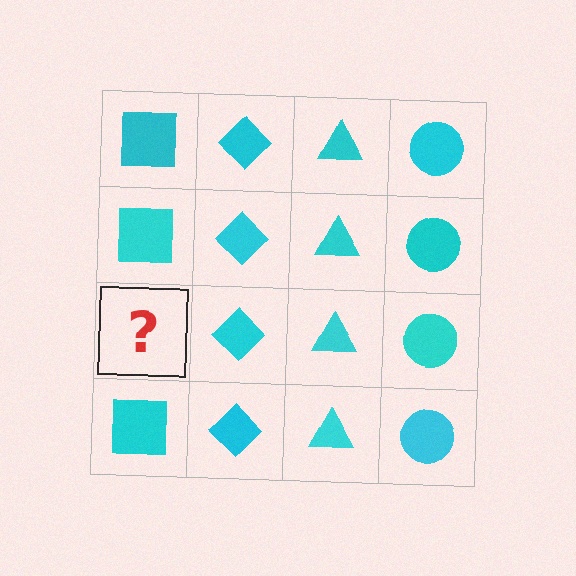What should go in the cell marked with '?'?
The missing cell should contain a cyan square.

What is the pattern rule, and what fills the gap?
The rule is that each column has a consistent shape. The gap should be filled with a cyan square.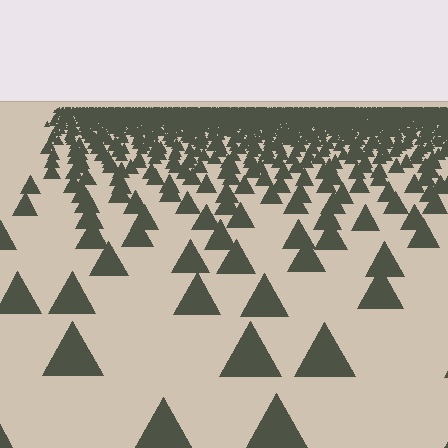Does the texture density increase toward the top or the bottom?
Density increases toward the top.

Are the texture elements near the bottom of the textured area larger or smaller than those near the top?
Larger. Near the bottom, elements are closer to the viewer and appear at a bigger on-screen size.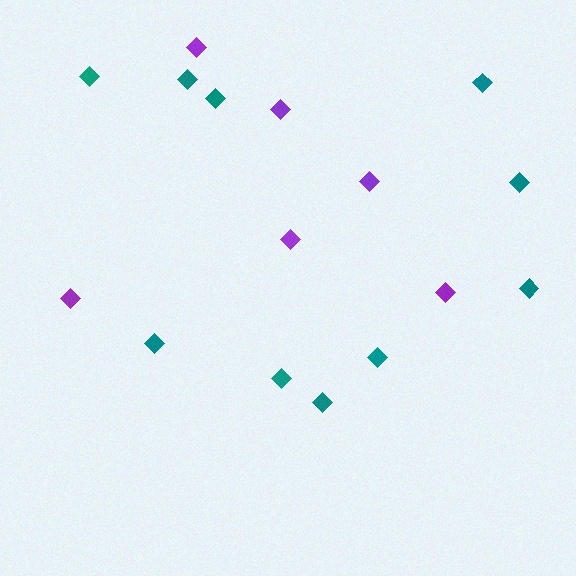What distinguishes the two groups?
There are 2 groups: one group of purple diamonds (6) and one group of teal diamonds (10).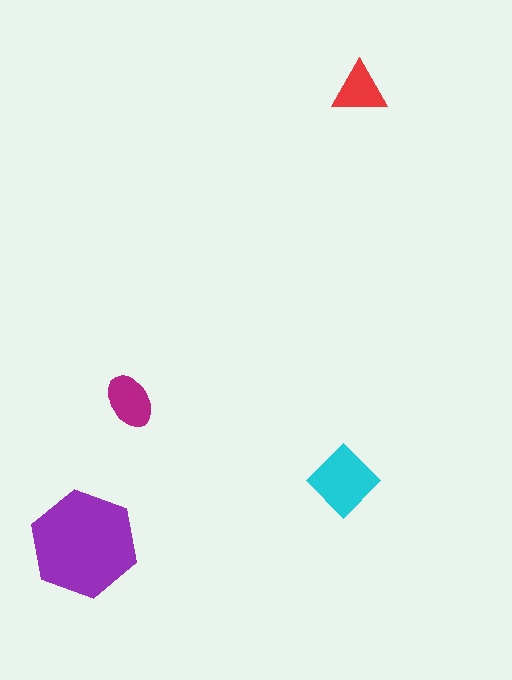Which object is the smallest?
The red triangle.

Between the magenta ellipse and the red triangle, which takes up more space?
The magenta ellipse.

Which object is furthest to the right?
The red triangle is rightmost.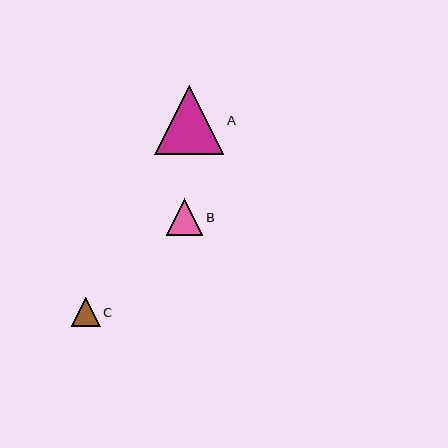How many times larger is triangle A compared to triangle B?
Triangle A is approximately 1.9 times the size of triangle B.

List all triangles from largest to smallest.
From largest to smallest: A, B, C.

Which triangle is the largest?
Triangle A is the largest with a size of approximately 69 pixels.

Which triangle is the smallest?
Triangle C is the smallest with a size of approximately 29 pixels.